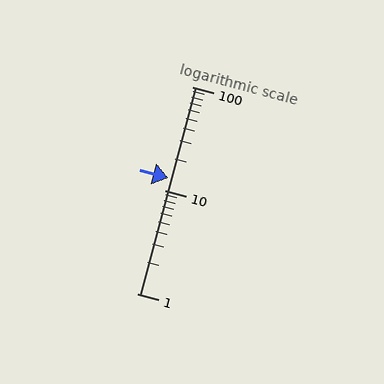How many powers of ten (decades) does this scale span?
The scale spans 2 decades, from 1 to 100.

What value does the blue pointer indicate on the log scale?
The pointer indicates approximately 13.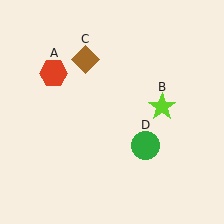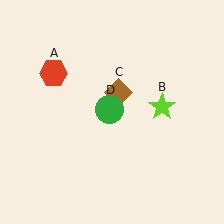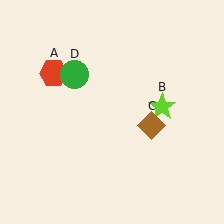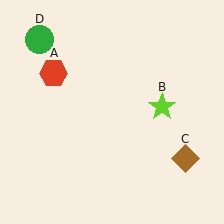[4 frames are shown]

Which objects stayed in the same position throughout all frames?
Red hexagon (object A) and lime star (object B) remained stationary.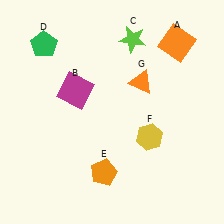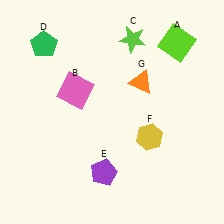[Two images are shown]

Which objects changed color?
A changed from orange to lime. B changed from magenta to pink. E changed from orange to purple.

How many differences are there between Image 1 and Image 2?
There are 3 differences between the two images.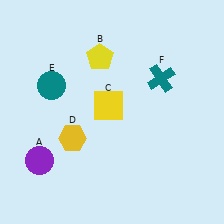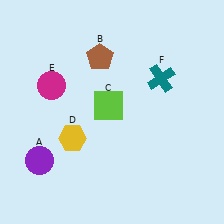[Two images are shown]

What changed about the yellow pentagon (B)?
In Image 1, B is yellow. In Image 2, it changed to brown.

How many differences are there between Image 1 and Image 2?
There are 3 differences between the two images.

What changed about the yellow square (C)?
In Image 1, C is yellow. In Image 2, it changed to lime.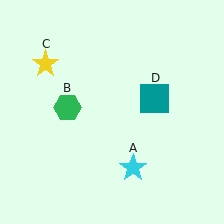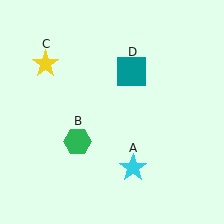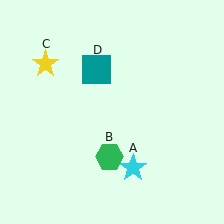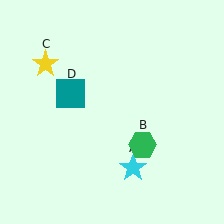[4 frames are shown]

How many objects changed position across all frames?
2 objects changed position: green hexagon (object B), teal square (object D).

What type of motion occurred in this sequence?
The green hexagon (object B), teal square (object D) rotated counterclockwise around the center of the scene.